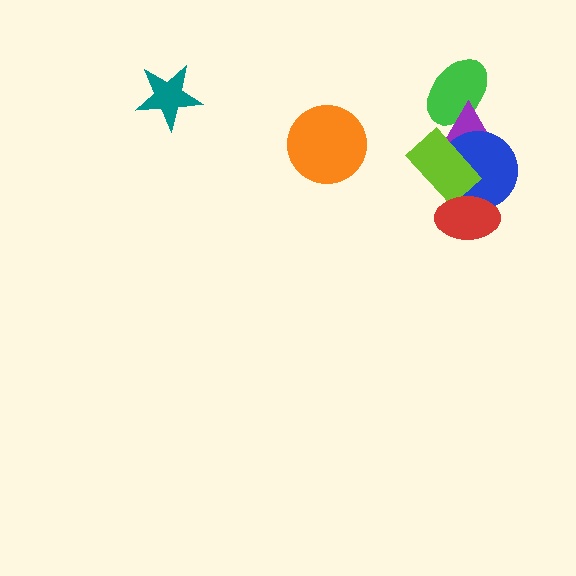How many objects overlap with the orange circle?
0 objects overlap with the orange circle.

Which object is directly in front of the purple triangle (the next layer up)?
The blue circle is directly in front of the purple triangle.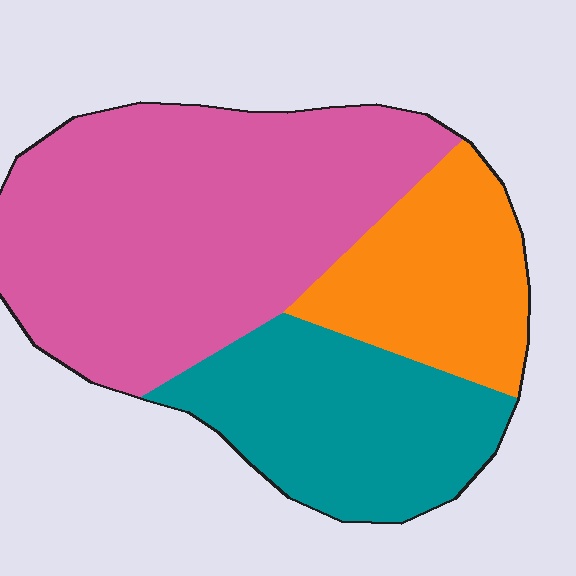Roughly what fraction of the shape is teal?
Teal takes up about one quarter (1/4) of the shape.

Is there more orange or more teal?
Teal.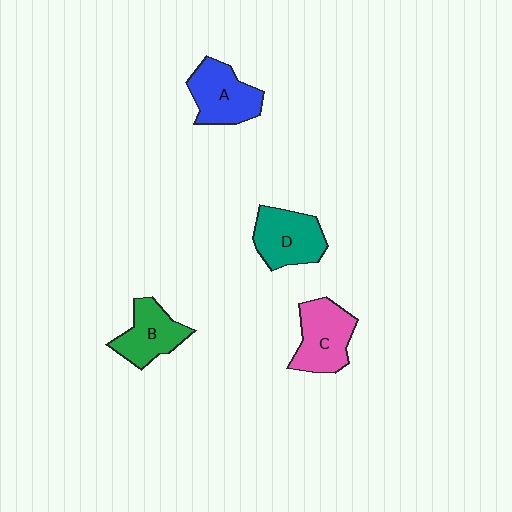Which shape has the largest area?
Shape C (pink).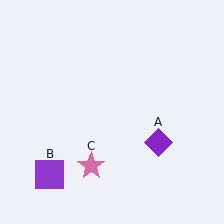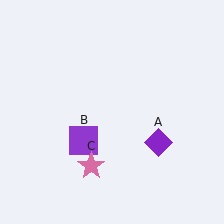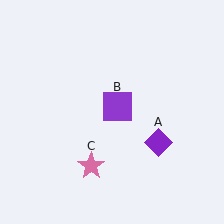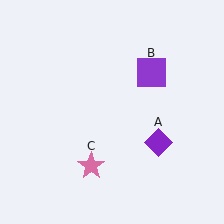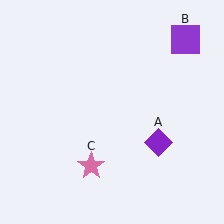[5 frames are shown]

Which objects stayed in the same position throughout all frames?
Purple diamond (object A) and pink star (object C) remained stationary.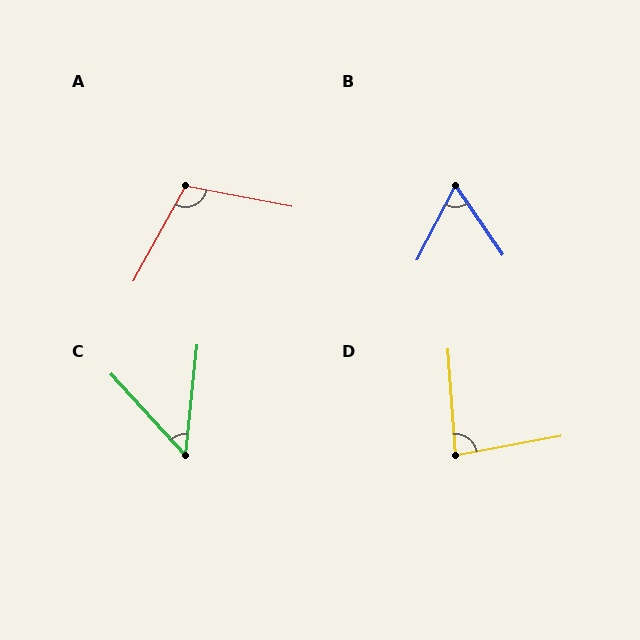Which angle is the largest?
A, at approximately 108 degrees.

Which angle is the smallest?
C, at approximately 48 degrees.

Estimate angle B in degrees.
Approximately 61 degrees.